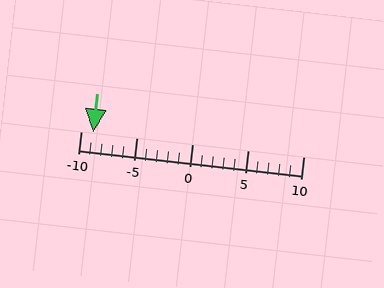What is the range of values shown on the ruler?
The ruler shows values from -10 to 10.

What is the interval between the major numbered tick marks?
The major tick marks are spaced 5 units apart.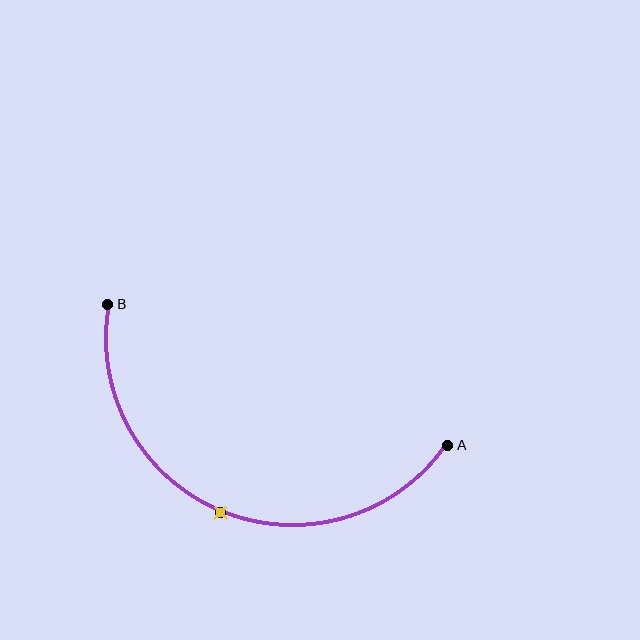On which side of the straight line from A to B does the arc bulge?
The arc bulges below the straight line connecting A and B.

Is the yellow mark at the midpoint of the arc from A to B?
Yes. The yellow mark lies on the arc at equal arc-length from both A and B — it is the arc midpoint.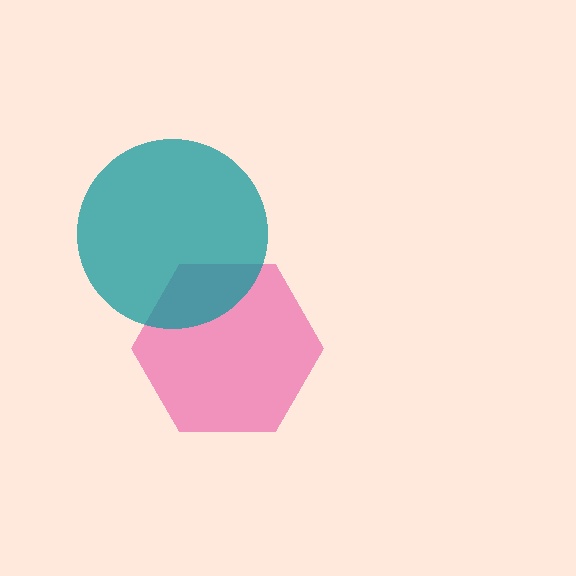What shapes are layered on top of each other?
The layered shapes are: a pink hexagon, a teal circle.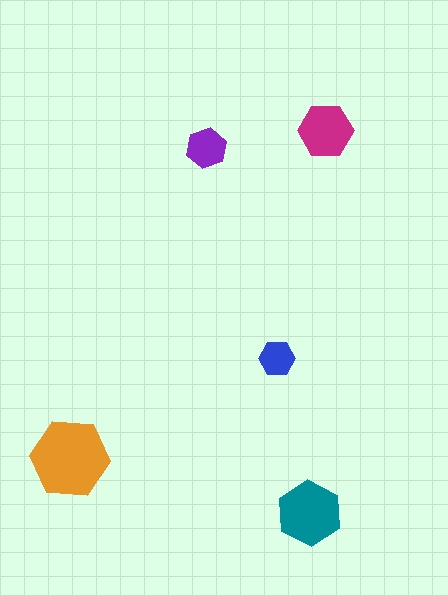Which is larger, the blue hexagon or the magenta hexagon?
The magenta one.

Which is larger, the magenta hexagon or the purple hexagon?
The magenta one.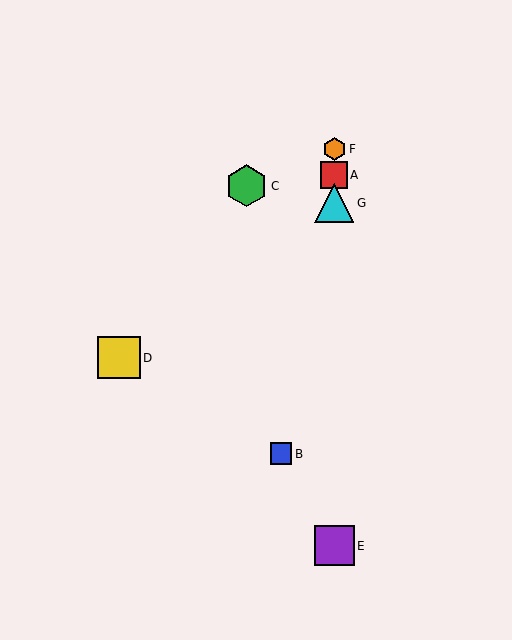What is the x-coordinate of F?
Object F is at x≈334.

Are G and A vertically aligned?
Yes, both are at x≈334.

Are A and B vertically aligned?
No, A is at x≈334 and B is at x≈281.